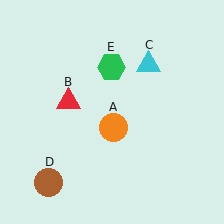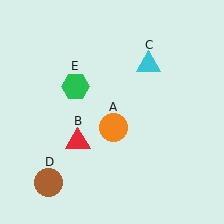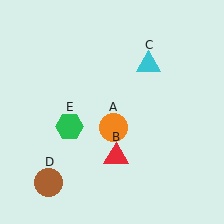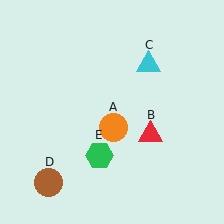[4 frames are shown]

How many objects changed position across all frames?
2 objects changed position: red triangle (object B), green hexagon (object E).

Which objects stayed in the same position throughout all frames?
Orange circle (object A) and cyan triangle (object C) and brown circle (object D) remained stationary.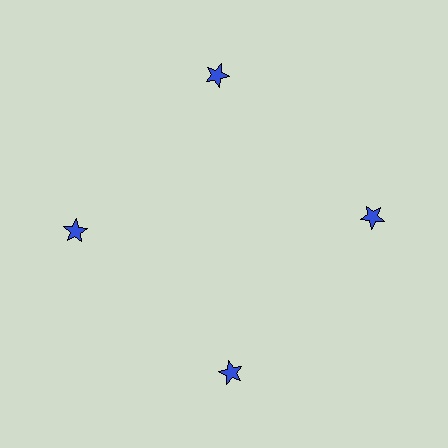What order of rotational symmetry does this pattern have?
This pattern has 4-fold rotational symmetry.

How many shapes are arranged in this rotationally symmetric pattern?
There are 4 shapes, arranged in 4 groups of 1.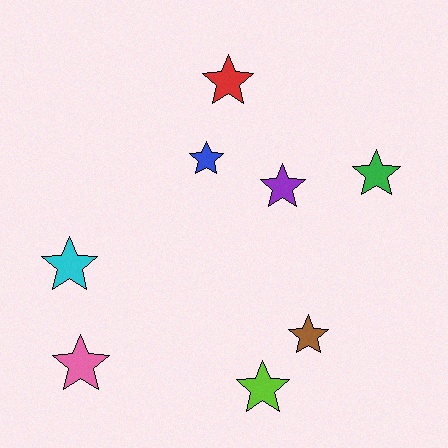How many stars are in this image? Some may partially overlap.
There are 8 stars.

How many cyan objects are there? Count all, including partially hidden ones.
There is 1 cyan object.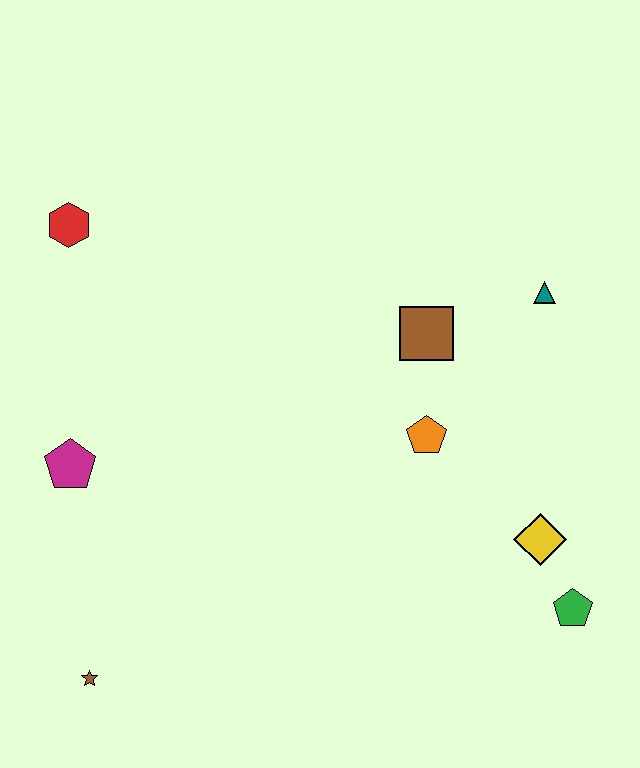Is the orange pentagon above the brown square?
No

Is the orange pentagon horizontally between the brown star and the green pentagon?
Yes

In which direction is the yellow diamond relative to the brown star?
The yellow diamond is to the right of the brown star.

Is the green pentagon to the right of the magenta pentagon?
Yes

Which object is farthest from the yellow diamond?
The red hexagon is farthest from the yellow diamond.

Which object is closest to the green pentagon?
The yellow diamond is closest to the green pentagon.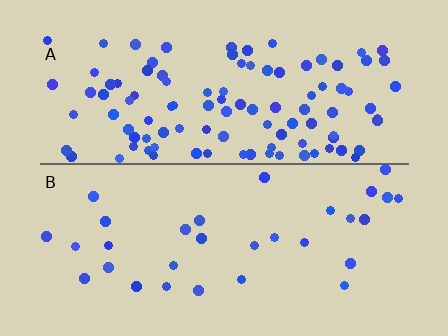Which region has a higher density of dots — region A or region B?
A (the top).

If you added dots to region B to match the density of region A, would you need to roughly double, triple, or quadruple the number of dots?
Approximately triple.